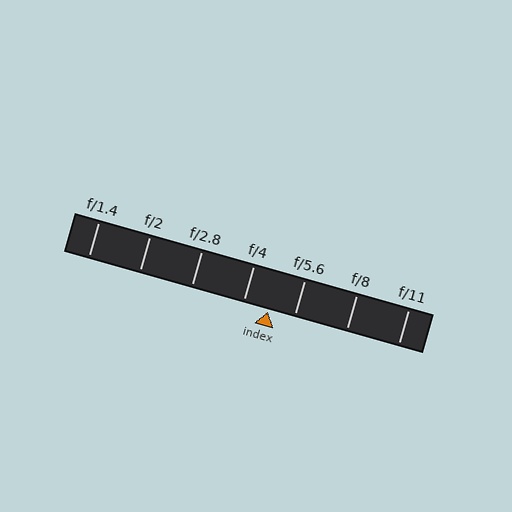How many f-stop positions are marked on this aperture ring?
There are 7 f-stop positions marked.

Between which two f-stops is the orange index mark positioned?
The index mark is between f/4 and f/5.6.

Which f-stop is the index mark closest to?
The index mark is closest to f/4.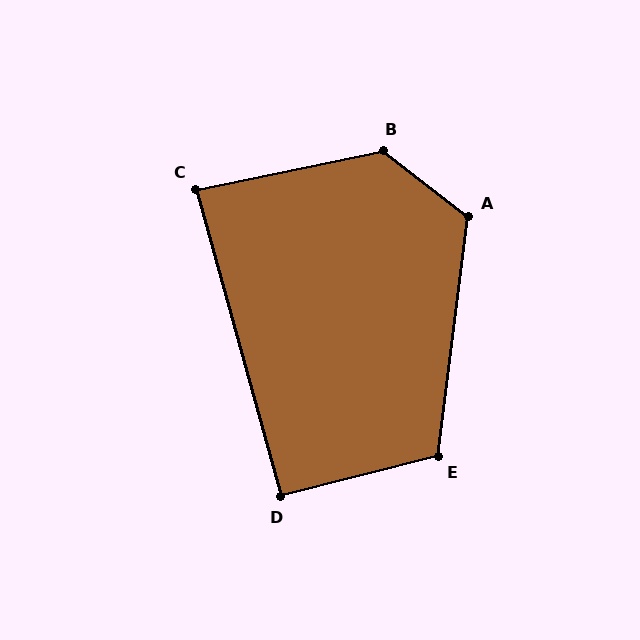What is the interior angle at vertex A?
Approximately 121 degrees (obtuse).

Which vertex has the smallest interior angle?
C, at approximately 86 degrees.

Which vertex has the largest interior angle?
B, at approximately 131 degrees.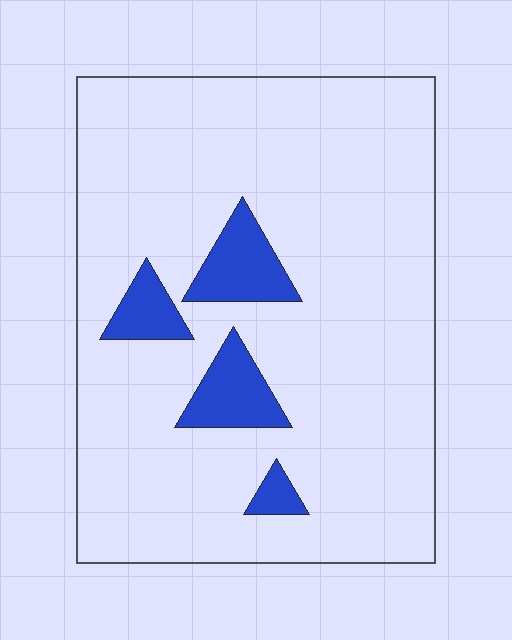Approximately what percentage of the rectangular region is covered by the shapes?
Approximately 10%.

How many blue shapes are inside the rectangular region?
4.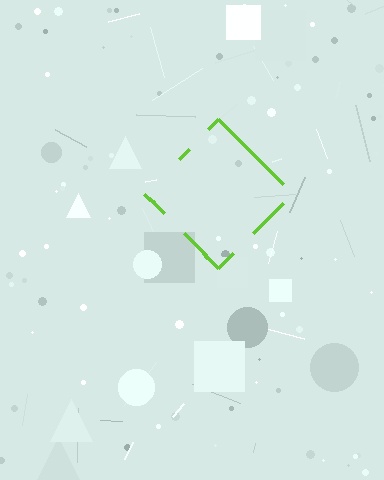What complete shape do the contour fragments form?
The contour fragments form a diamond.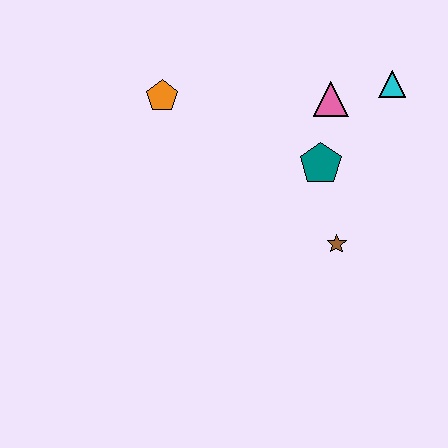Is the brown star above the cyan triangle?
No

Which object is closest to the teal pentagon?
The pink triangle is closest to the teal pentagon.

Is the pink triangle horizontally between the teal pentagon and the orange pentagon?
No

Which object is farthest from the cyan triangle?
The orange pentagon is farthest from the cyan triangle.